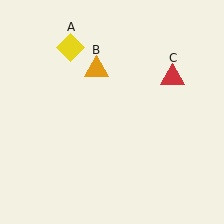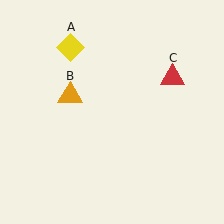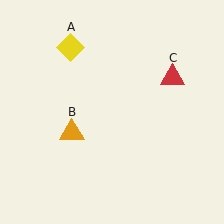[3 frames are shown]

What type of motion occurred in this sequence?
The orange triangle (object B) rotated counterclockwise around the center of the scene.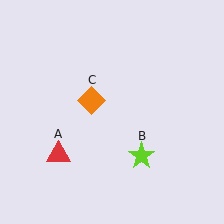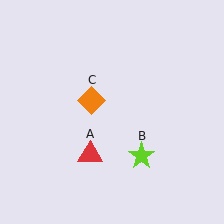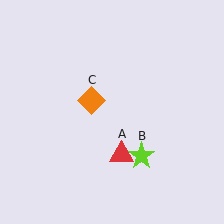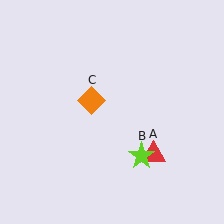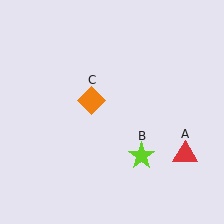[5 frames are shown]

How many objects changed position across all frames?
1 object changed position: red triangle (object A).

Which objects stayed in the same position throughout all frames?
Lime star (object B) and orange diamond (object C) remained stationary.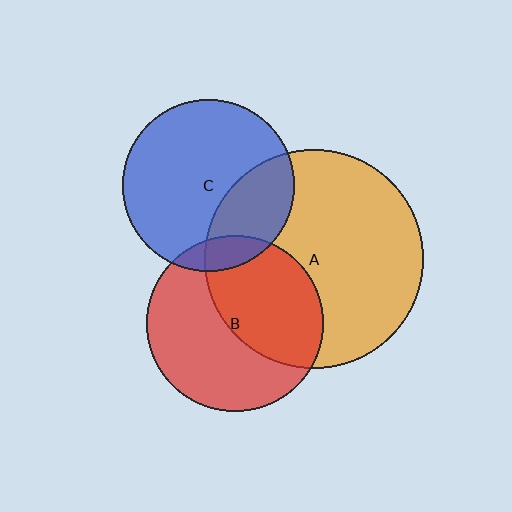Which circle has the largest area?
Circle A (orange).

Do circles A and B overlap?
Yes.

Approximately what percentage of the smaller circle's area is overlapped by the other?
Approximately 45%.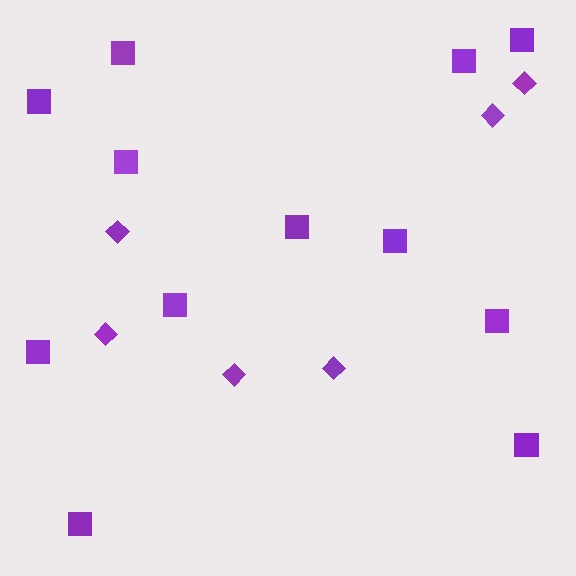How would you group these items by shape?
There are 2 groups: one group of squares (12) and one group of diamonds (6).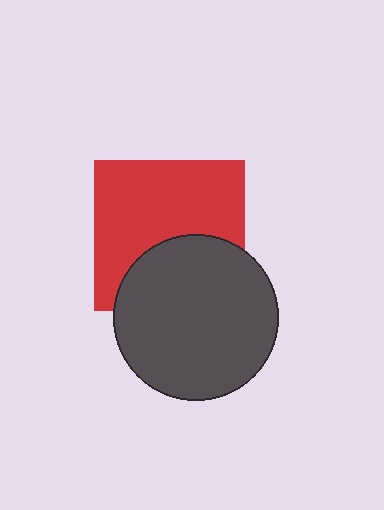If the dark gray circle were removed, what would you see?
You would see the complete red square.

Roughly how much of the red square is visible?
About half of it is visible (roughly 63%).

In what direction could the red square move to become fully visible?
The red square could move up. That would shift it out from behind the dark gray circle entirely.